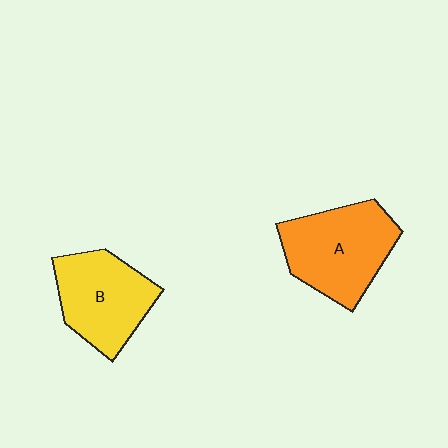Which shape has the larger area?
Shape A (orange).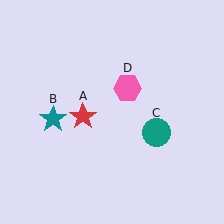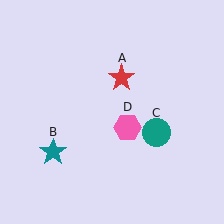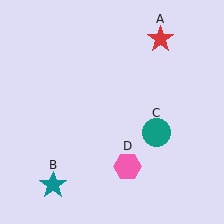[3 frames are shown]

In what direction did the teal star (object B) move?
The teal star (object B) moved down.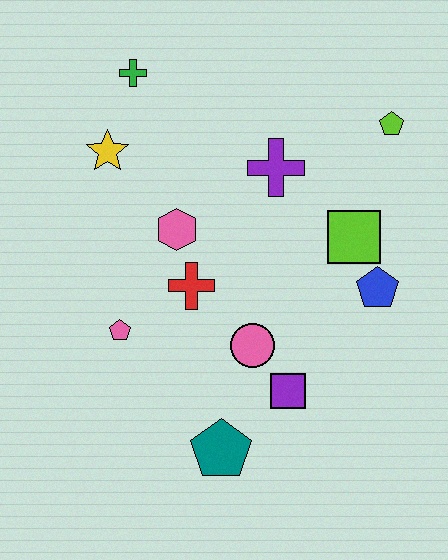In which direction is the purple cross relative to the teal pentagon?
The purple cross is above the teal pentagon.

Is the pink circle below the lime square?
Yes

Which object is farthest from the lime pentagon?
The teal pentagon is farthest from the lime pentagon.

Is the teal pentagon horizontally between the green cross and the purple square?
Yes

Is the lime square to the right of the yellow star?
Yes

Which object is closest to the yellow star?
The green cross is closest to the yellow star.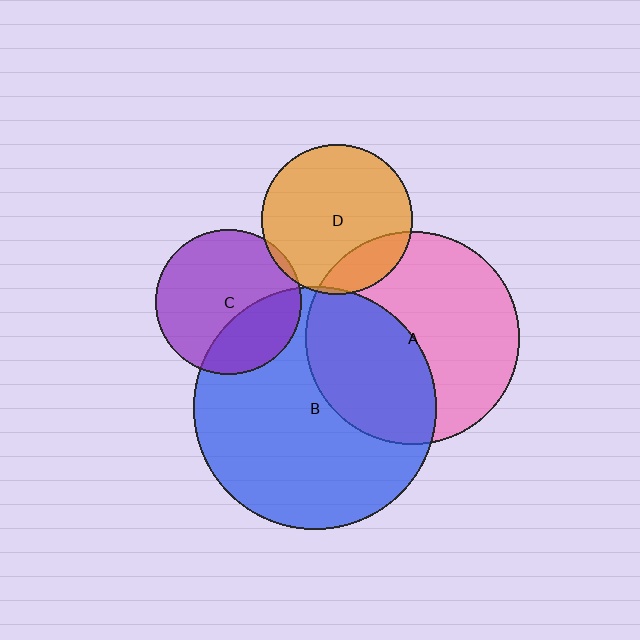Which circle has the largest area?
Circle B (blue).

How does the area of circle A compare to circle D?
Approximately 2.0 times.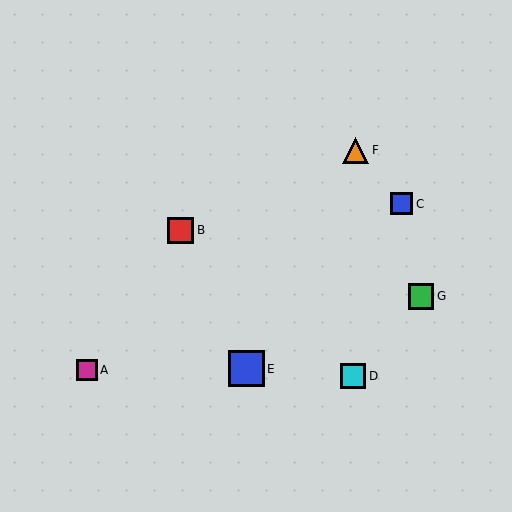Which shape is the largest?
The blue square (labeled E) is the largest.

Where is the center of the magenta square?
The center of the magenta square is at (87, 370).